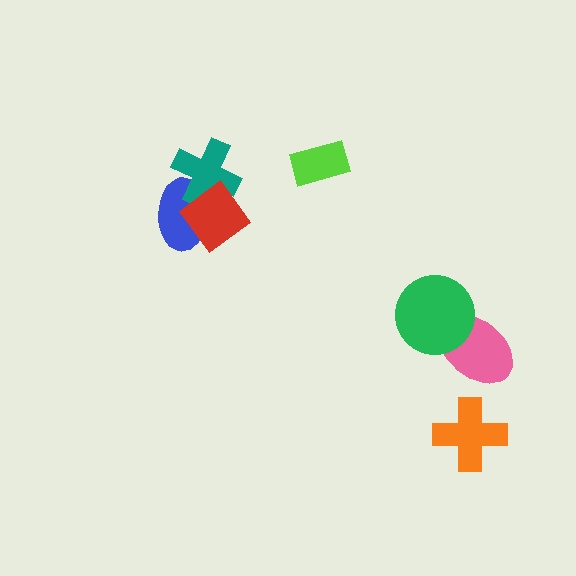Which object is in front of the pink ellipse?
The green circle is in front of the pink ellipse.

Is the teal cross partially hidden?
Yes, it is partially covered by another shape.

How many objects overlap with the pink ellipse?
1 object overlaps with the pink ellipse.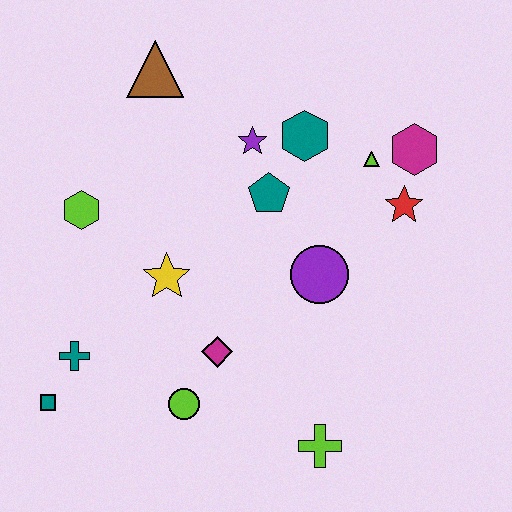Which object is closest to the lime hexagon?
The yellow star is closest to the lime hexagon.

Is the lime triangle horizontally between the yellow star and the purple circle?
No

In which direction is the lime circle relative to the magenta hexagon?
The lime circle is below the magenta hexagon.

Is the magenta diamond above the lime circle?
Yes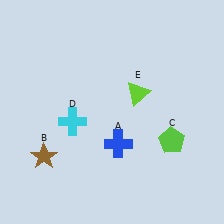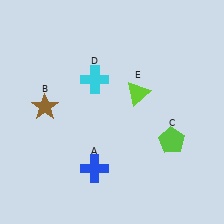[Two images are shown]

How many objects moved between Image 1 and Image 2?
3 objects moved between the two images.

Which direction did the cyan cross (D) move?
The cyan cross (D) moved up.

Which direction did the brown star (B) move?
The brown star (B) moved up.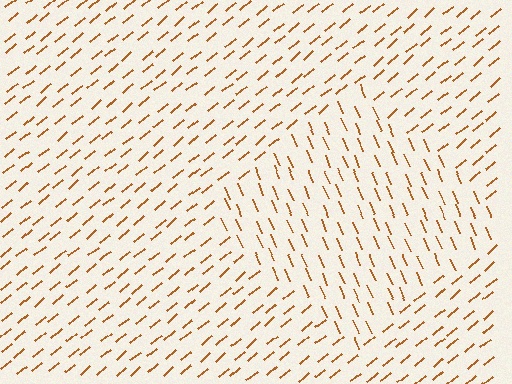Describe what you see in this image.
The image is filled with small brown line segments. A diamond region in the image has lines oriented differently from the surrounding lines, creating a visible texture boundary.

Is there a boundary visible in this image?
Yes, there is a texture boundary formed by a change in line orientation.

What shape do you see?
I see a diamond.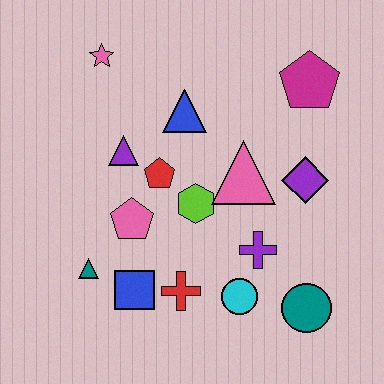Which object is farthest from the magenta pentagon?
The teal triangle is farthest from the magenta pentagon.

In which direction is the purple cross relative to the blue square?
The purple cross is to the right of the blue square.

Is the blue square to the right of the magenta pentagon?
No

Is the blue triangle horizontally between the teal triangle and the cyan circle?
Yes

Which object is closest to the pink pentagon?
The red pentagon is closest to the pink pentagon.